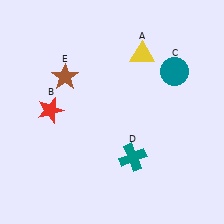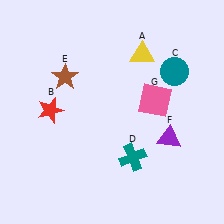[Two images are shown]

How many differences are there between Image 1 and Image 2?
There are 2 differences between the two images.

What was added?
A purple triangle (F), a pink square (G) were added in Image 2.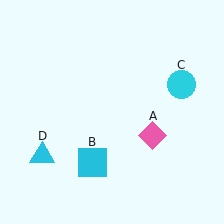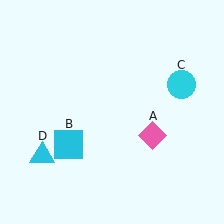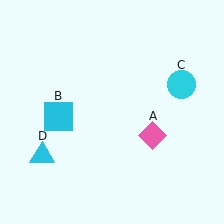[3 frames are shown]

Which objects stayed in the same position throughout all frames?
Pink diamond (object A) and cyan circle (object C) and cyan triangle (object D) remained stationary.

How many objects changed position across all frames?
1 object changed position: cyan square (object B).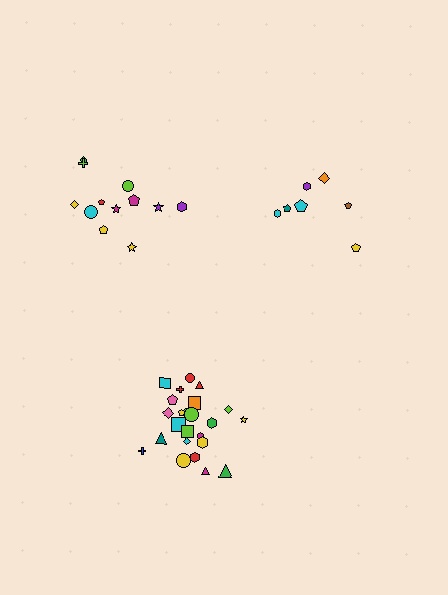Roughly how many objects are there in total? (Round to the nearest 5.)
Roughly 45 objects in total.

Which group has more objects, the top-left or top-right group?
The top-left group.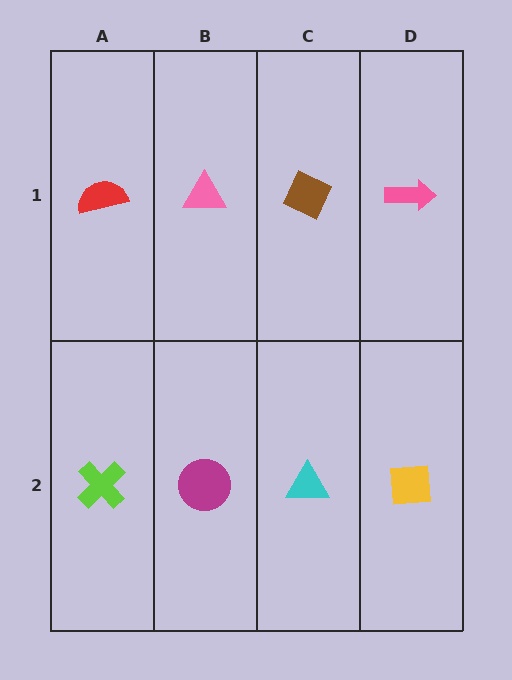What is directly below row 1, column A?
A lime cross.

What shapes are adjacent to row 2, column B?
A pink triangle (row 1, column B), a lime cross (row 2, column A), a cyan triangle (row 2, column C).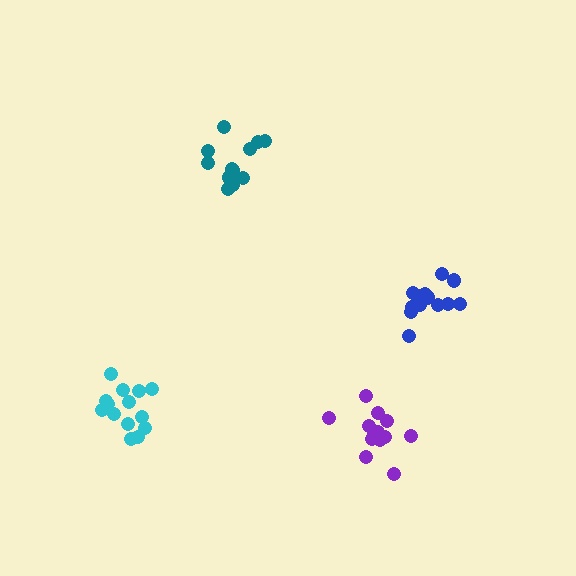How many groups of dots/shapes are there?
There are 4 groups.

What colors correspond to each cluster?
The clusters are colored: cyan, purple, blue, teal.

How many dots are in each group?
Group 1: 14 dots, Group 2: 13 dots, Group 3: 14 dots, Group 4: 13 dots (54 total).